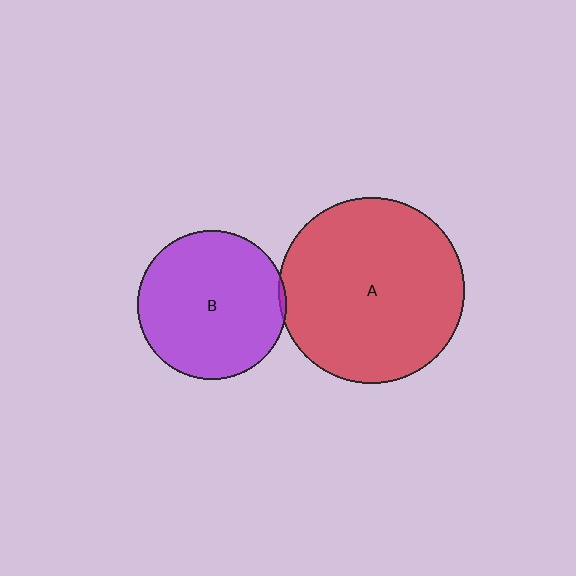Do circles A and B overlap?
Yes.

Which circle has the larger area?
Circle A (red).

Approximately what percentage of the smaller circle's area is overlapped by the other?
Approximately 5%.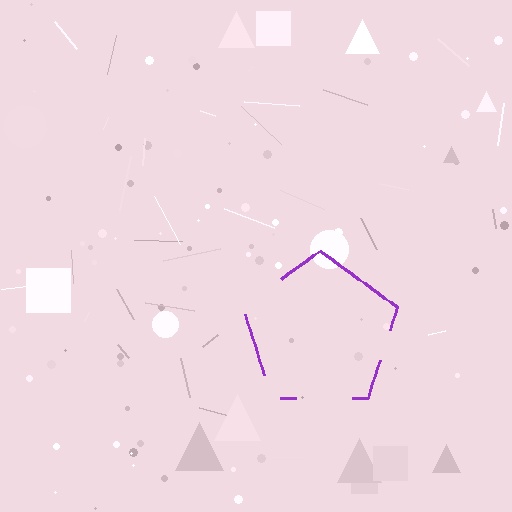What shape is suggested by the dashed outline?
The dashed outline suggests a pentagon.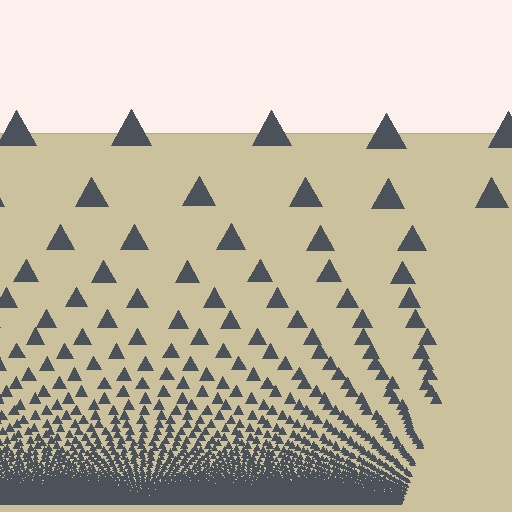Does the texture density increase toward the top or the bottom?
Density increases toward the bottom.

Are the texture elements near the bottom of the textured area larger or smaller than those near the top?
Smaller. The gradient is inverted — elements near the bottom are smaller and denser.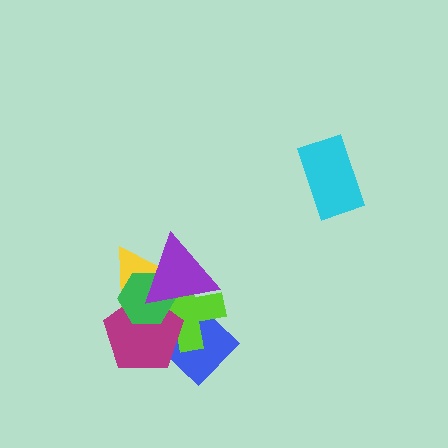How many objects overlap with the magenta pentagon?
5 objects overlap with the magenta pentagon.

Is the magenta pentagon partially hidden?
Yes, it is partially covered by another shape.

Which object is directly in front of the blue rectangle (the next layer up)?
The lime cross is directly in front of the blue rectangle.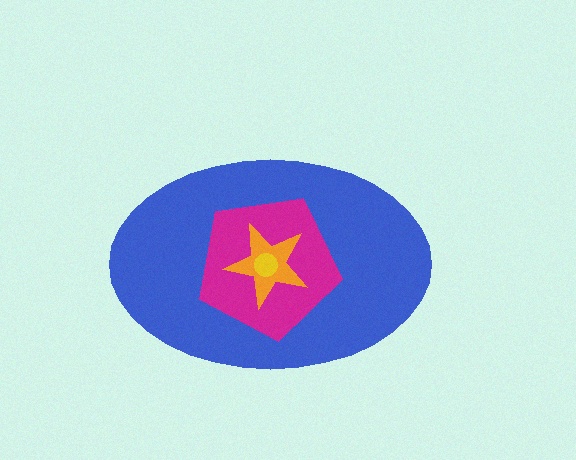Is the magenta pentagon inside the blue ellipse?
Yes.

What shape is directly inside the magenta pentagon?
The orange star.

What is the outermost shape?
The blue ellipse.